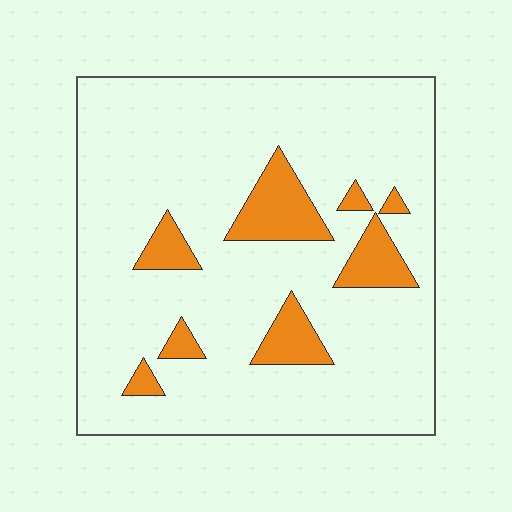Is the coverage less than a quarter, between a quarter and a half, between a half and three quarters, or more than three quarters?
Less than a quarter.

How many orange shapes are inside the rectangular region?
8.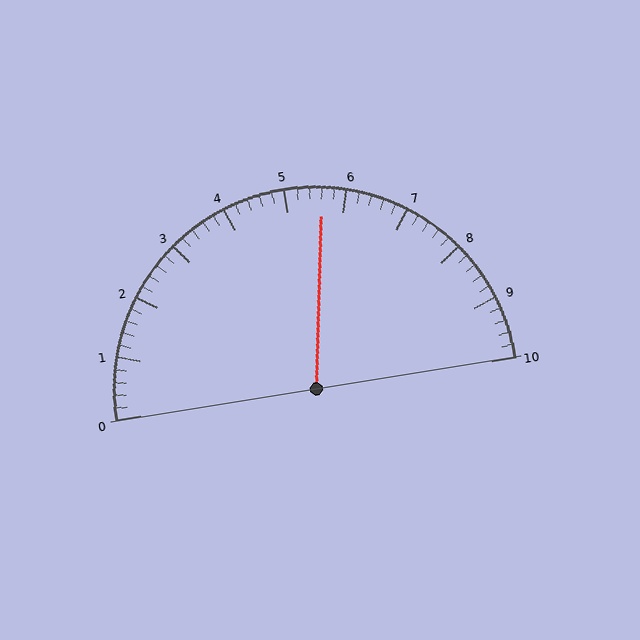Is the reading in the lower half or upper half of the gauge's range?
The reading is in the upper half of the range (0 to 10).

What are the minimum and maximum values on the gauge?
The gauge ranges from 0 to 10.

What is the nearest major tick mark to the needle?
The nearest major tick mark is 6.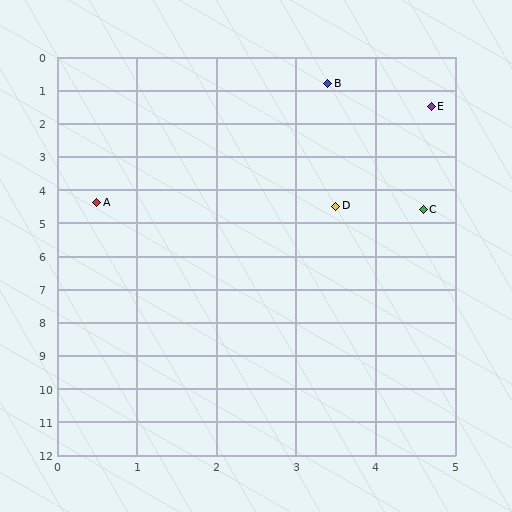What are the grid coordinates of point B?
Point B is at approximately (3.4, 0.8).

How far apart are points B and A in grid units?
Points B and A are about 4.6 grid units apart.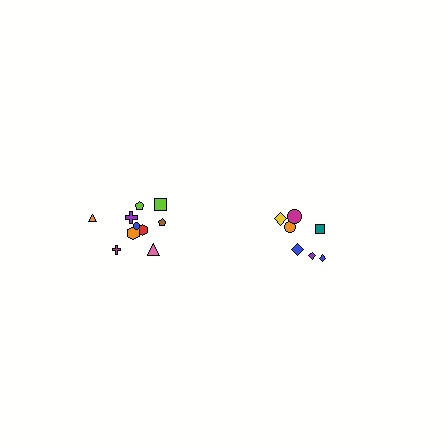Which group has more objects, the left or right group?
The left group.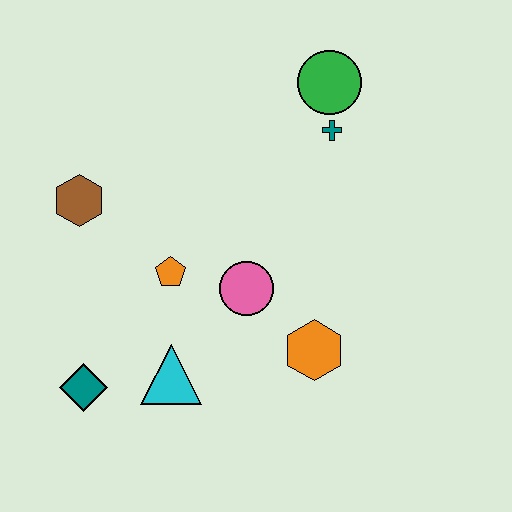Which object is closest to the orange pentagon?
The pink circle is closest to the orange pentagon.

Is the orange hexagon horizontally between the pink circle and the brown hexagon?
No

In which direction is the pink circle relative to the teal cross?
The pink circle is below the teal cross.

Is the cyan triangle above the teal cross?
No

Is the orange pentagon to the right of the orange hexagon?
No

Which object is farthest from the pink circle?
The green circle is farthest from the pink circle.